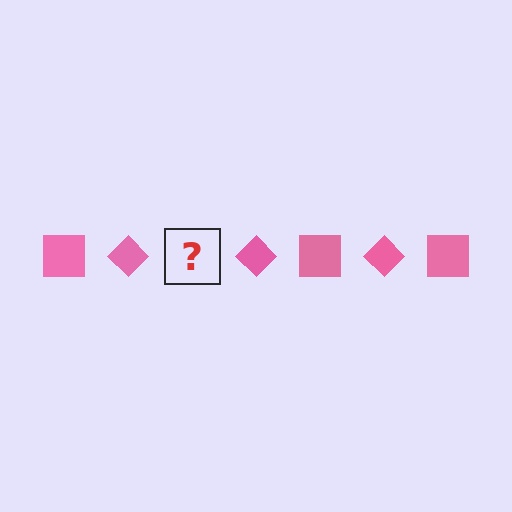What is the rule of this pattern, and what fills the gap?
The rule is that the pattern cycles through square, diamond shapes in pink. The gap should be filled with a pink square.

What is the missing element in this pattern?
The missing element is a pink square.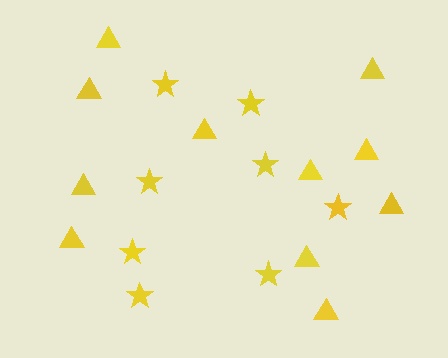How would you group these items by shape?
There are 2 groups: one group of stars (8) and one group of triangles (11).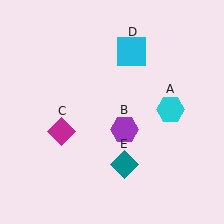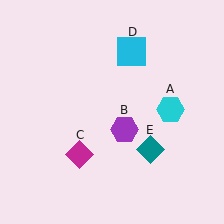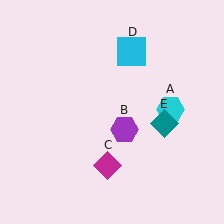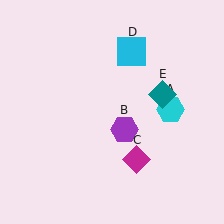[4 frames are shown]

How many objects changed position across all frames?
2 objects changed position: magenta diamond (object C), teal diamond (object E).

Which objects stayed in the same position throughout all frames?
Cyan hexagon (object A) and purple hexagon (object B) and cyan square (object D) remained stationary.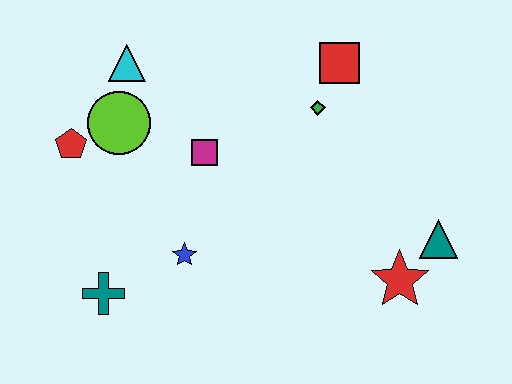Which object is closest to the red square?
The green diamond is closest to the red square.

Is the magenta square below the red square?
Yes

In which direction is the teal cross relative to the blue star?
The teal cross is to the left of the blue star.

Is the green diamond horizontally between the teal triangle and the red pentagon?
Yes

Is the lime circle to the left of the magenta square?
Yes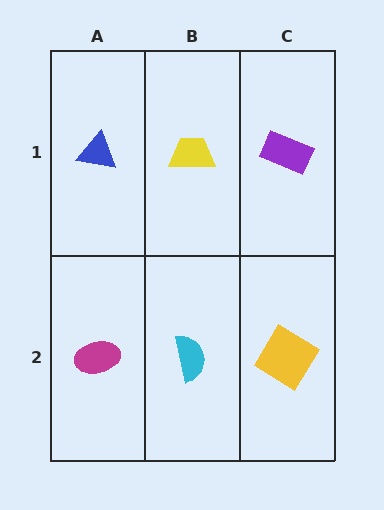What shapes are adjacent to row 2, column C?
A purple rectangle (row 1, column C), a cyan semicircle (row 2, column B).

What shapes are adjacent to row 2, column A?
A blue triangle (row 1, column A), a cyan semicircle (row 2, column B).